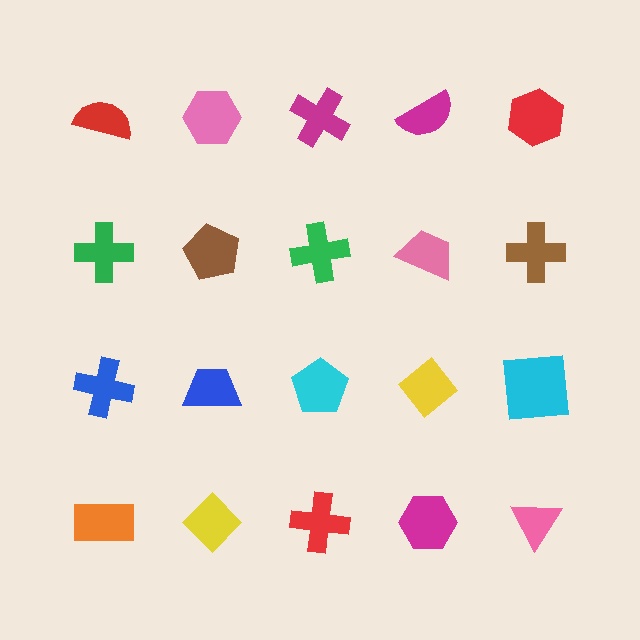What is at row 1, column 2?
A pink hexagon.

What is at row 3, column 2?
A blue trapezoid.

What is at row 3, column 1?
A blue cross.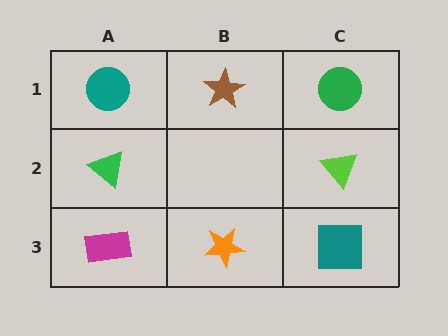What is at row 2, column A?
A green triangle.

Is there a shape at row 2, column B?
No, that cell is empty.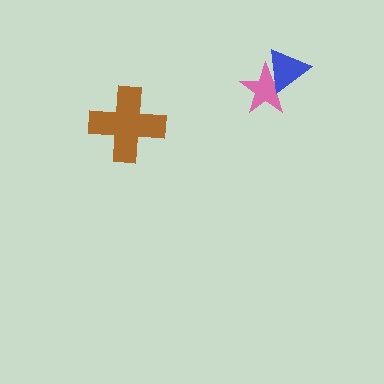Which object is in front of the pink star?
The blue triangle is in front of the pink star.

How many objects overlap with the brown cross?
0 objects overlap with the brown cross.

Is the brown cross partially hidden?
No, no other shape covers it.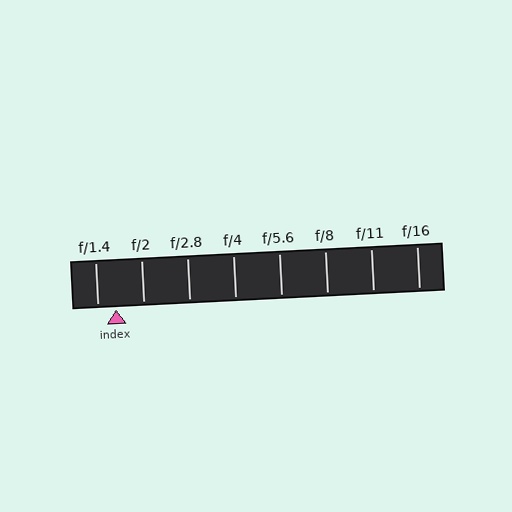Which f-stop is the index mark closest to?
The index mark is closest to f/1.4.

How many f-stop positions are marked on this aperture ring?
There are 8 f-stop positions marked.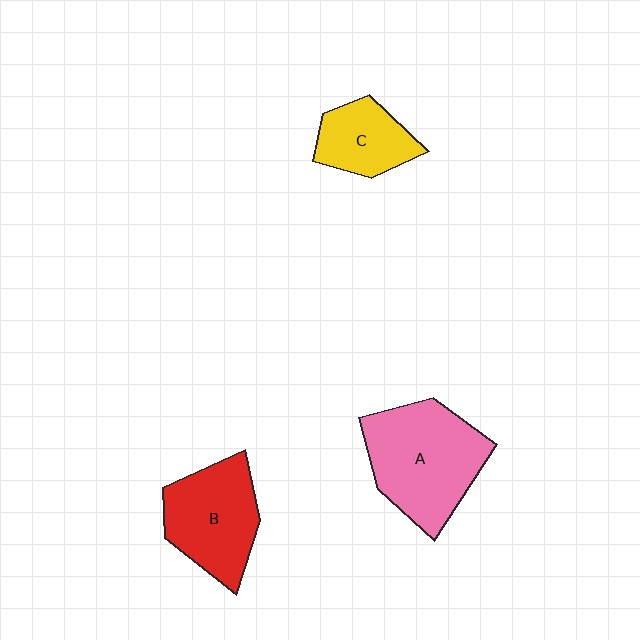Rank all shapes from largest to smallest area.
From largest to smallest: A (pink), B (red), C (yellow).